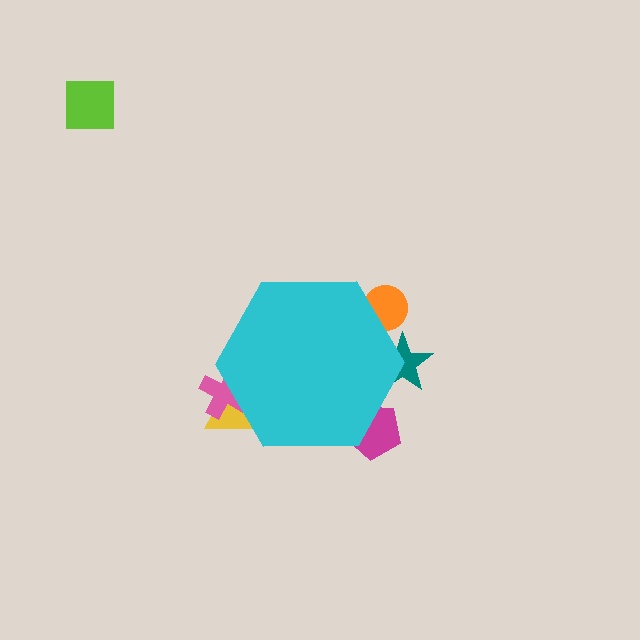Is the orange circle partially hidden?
Yes, the orange circle is partially hidden behind the cyan hexagon.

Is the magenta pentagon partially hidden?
Yes, the magenta pentagon is partially hidden behind the cyan hexagon.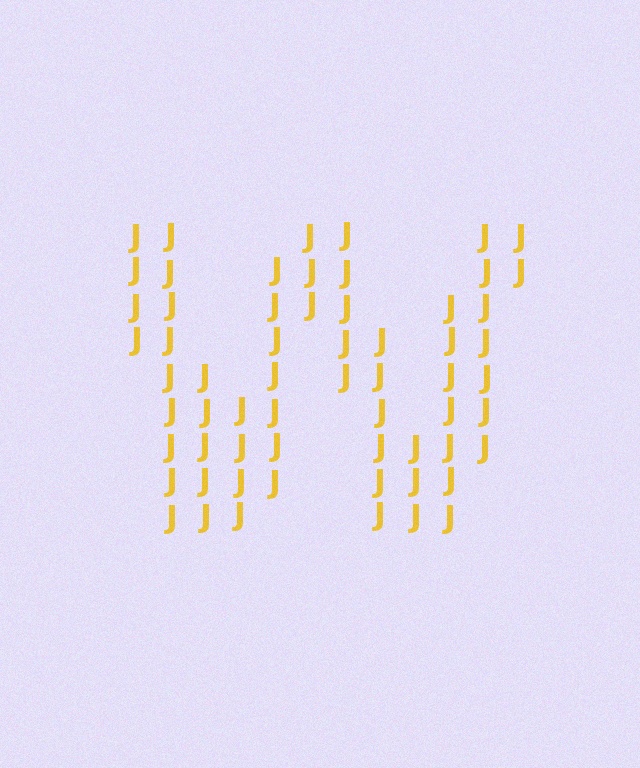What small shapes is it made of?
It is made of small letter J's.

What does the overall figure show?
The overall figure shows the letter W.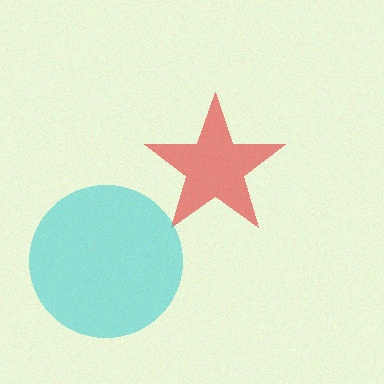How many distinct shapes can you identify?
There are 2 distinct shapes: a red star, a cyan circle.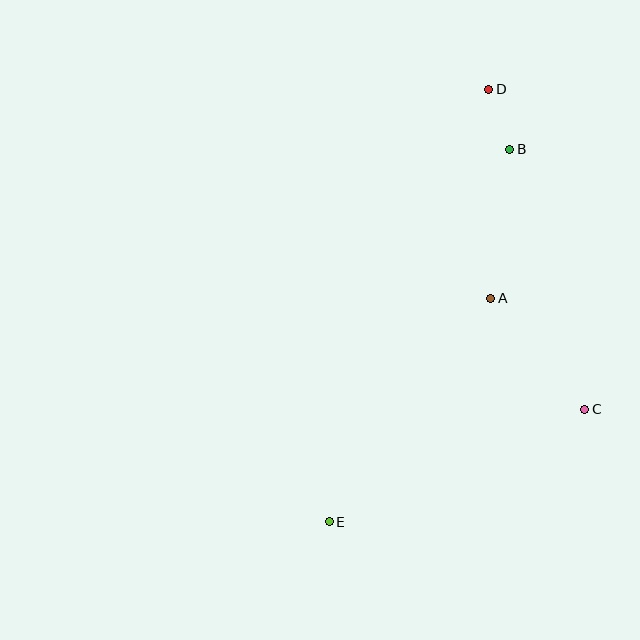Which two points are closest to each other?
Points B and D are closest to each other.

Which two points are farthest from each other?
Points D and E are farthest from each other.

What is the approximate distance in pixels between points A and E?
The distance between A and E is approximately 276 pixels.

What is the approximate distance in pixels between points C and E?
The distance between C and E is approximately 279 pixels.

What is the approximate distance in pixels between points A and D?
The distance between A and D is approximately 209 pixels.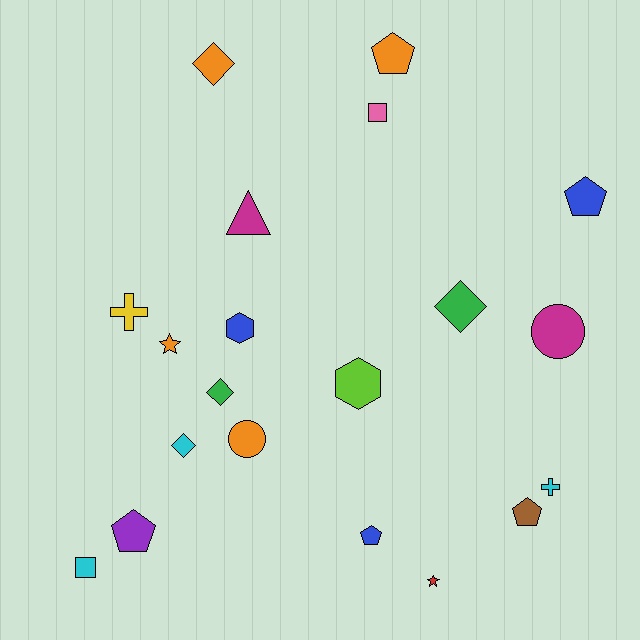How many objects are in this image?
There are 20 objects.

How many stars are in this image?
There are 2 stars.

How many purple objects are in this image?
There is 1 purple object.